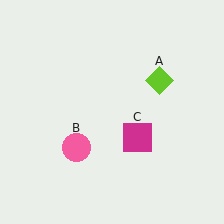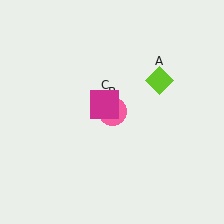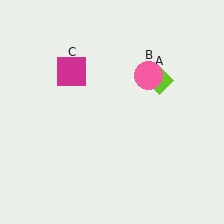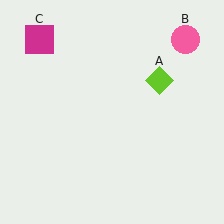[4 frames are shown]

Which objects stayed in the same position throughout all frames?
Lime diamond (object A) remained stationary.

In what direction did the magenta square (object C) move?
The magenta square (object C) moved up and to the left.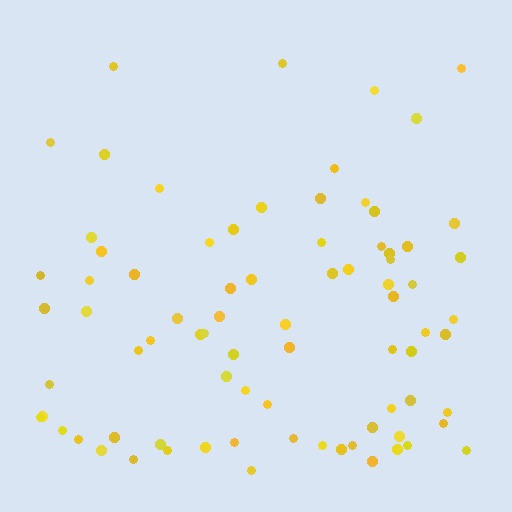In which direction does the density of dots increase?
From top to bottom, with the bottom side densest.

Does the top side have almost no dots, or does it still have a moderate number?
Still a moderate number, just noticeably fewer than the bottom.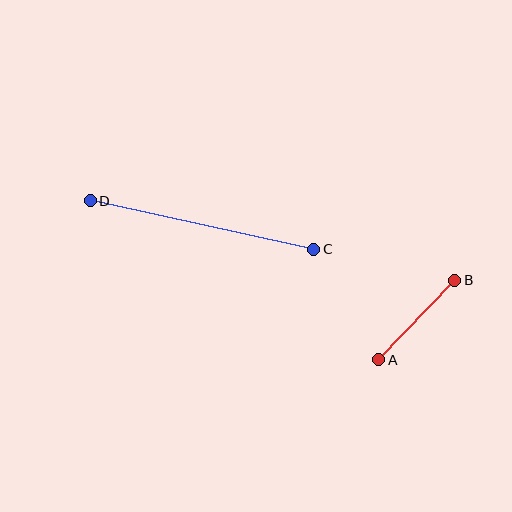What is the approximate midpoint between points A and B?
The midpoint is at approximately (417, 320) pixels.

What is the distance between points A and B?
The distance is approximately 110 pixels.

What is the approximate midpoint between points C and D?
The midpoint is at approximately (202, 225) pixels.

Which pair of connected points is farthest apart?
Points C and D are farthest apart.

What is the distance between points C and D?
The distance is approximately 229 pixels.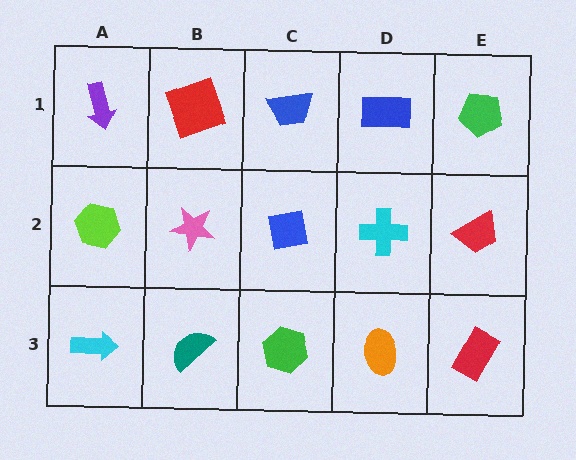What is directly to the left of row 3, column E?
An orange ellipse.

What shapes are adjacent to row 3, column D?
A cyan cross (row 2, column D), a green hexagon (row 3, column C), a red rectangle (row 3, column E).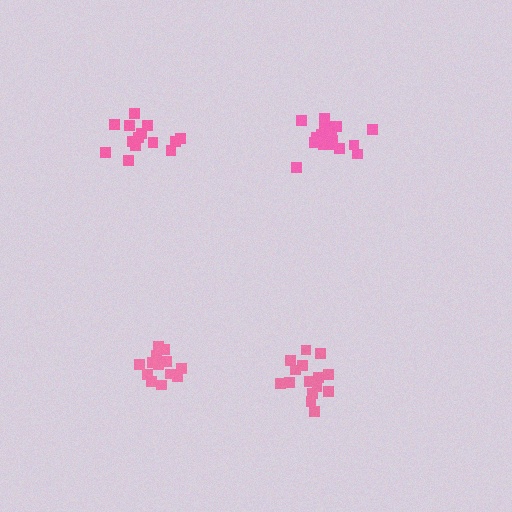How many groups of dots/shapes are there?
There are 4 groups.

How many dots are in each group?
Group 1: 15 dots, Group 2: 14 dots, Group 3: 14 dots, Group 4: 19 dots (62 total).